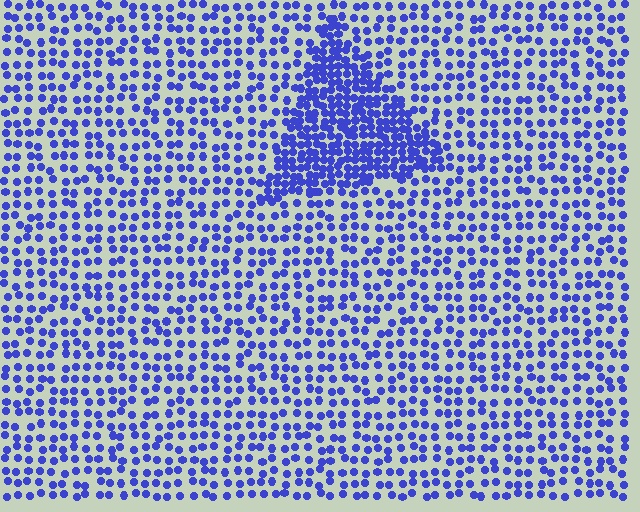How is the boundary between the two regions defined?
The boundary is defined by a change in element density (approximately 2.2x ratio). All elements are the same color, size, and shape.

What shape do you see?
I see a triangle.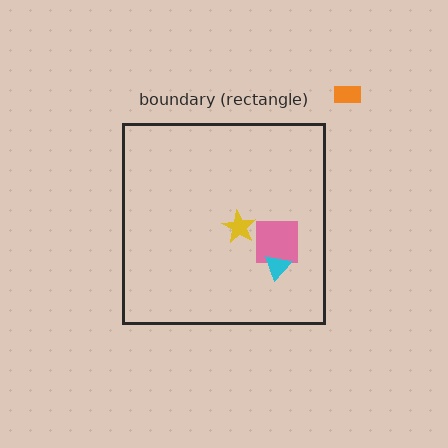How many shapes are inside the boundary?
3 inside, 1 outside.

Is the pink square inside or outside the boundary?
Inside.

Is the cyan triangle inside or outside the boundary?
Inside.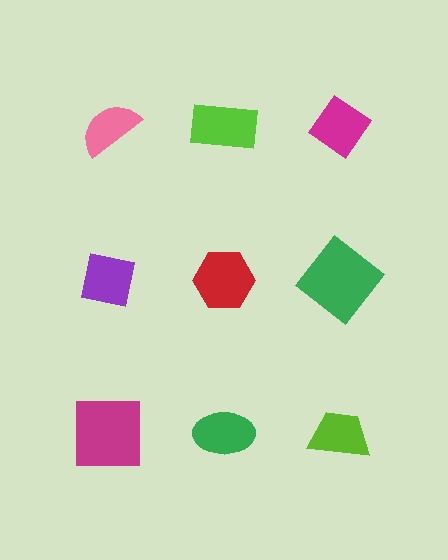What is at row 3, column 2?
A green ellipse.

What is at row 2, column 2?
A red hexagon.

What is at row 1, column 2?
A lime rectangle.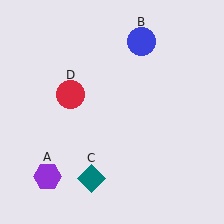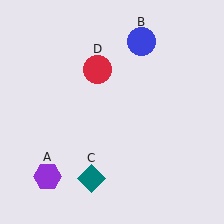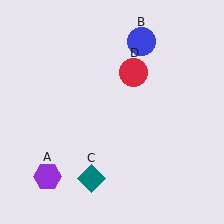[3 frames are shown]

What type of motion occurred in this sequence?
The red circle (object D) rotated clockwise around the center of the scene.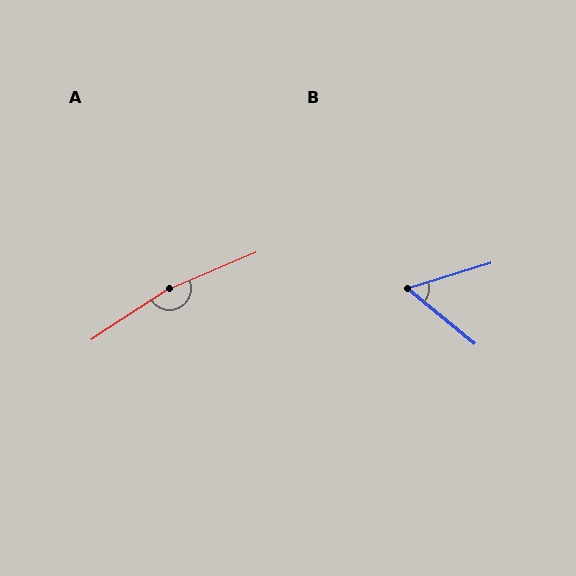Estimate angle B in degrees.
Approximately 57 degrees.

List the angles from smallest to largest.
B (57°), A (170°).